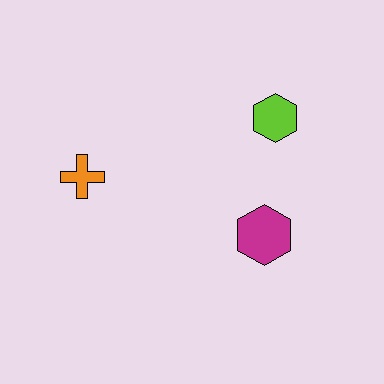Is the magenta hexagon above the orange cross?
No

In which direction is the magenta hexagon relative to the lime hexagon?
The magenta hexagon is below the lime hexagon.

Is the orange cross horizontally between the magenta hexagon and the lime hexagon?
No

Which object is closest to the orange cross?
The magenta hexagon is closest to the orange cross.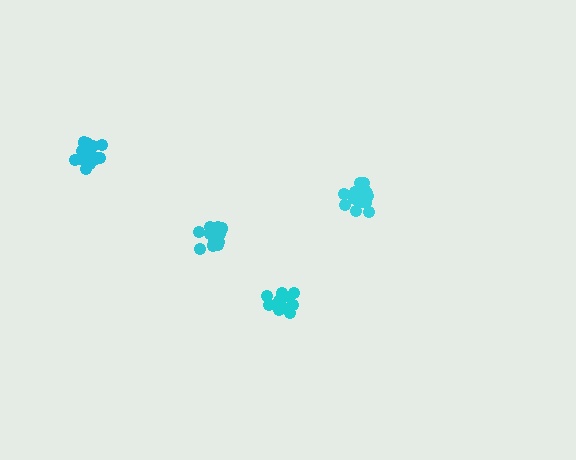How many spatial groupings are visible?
There are 4 spatial groupings.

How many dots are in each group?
Group 1: 18 dots, Group 2: 18 dots, Group 3: 14 dots, Group 4: 14 dots (64 total).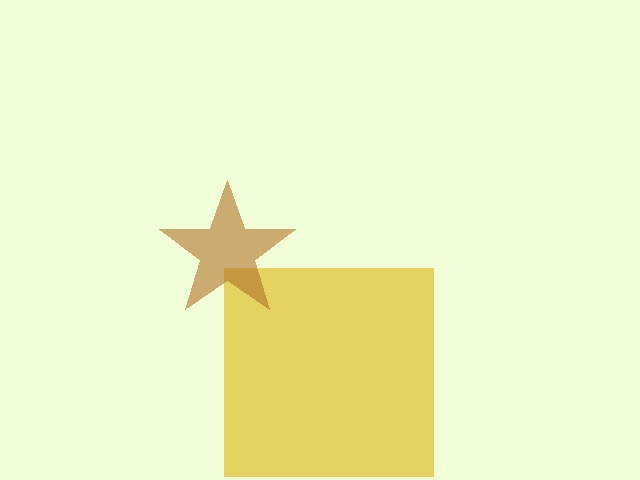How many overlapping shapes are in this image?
There are 2 overlapping shapes in the image.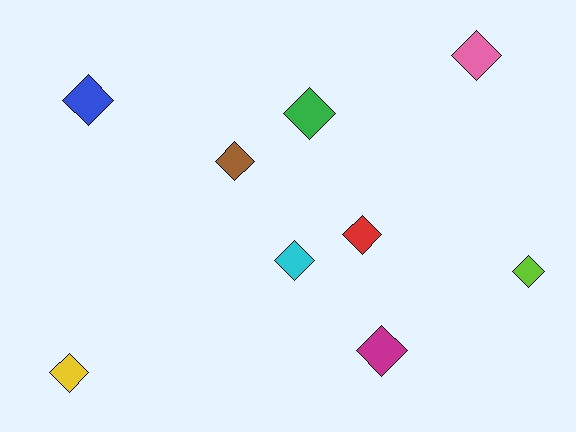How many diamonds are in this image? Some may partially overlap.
There are 9 diamonds.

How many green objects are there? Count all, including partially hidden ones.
There is 1 green object.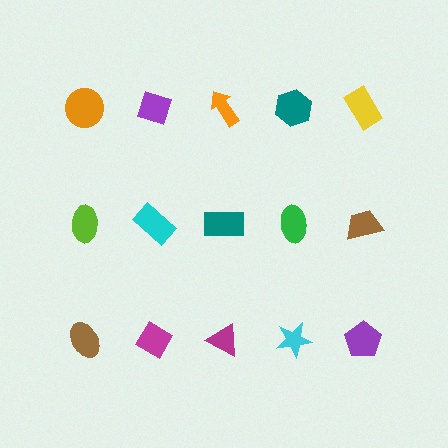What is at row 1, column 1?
An orange circle.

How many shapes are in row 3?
5 shapes.